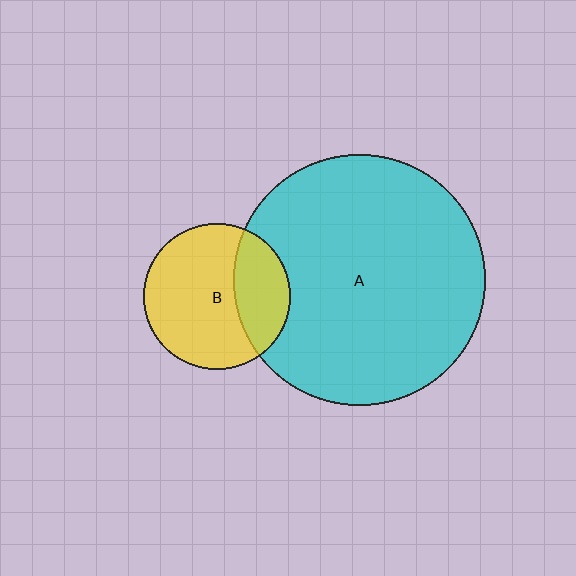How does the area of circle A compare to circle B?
Approximately 3.0 times.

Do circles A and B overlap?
Yes.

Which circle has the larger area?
Circle A (cyan).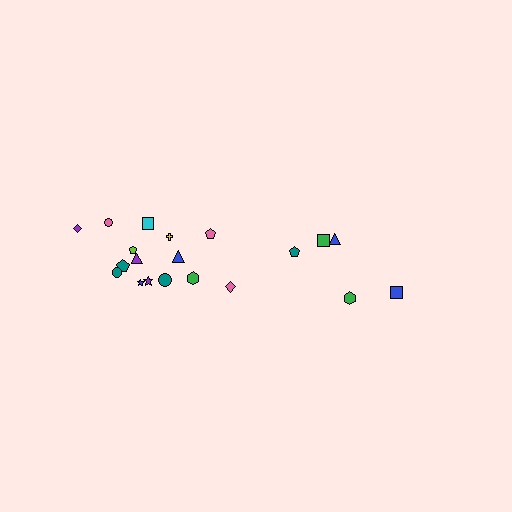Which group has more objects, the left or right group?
The left group.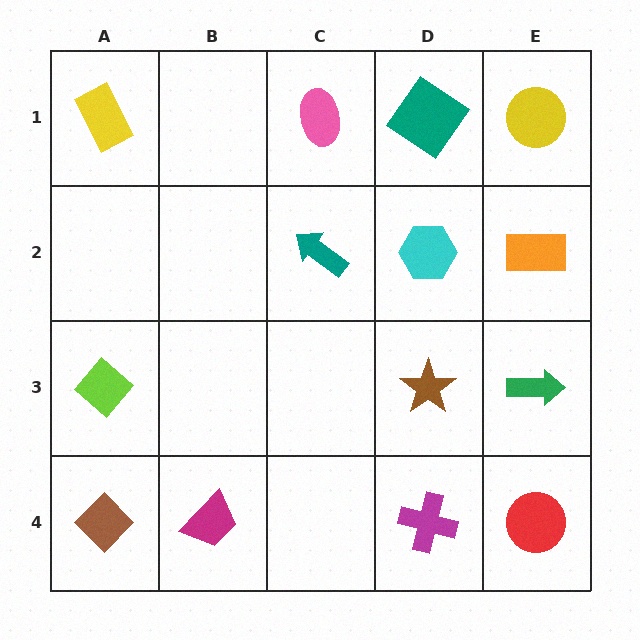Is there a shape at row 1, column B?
No, that cell is empty.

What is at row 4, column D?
A magenta cross.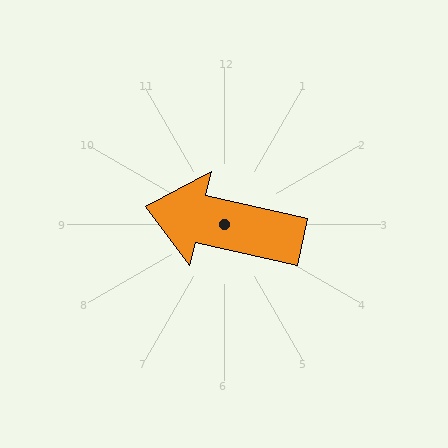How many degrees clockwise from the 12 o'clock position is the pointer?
Approximately 283 degrees.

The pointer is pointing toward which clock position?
Roughly 9 o'clock.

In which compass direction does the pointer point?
West.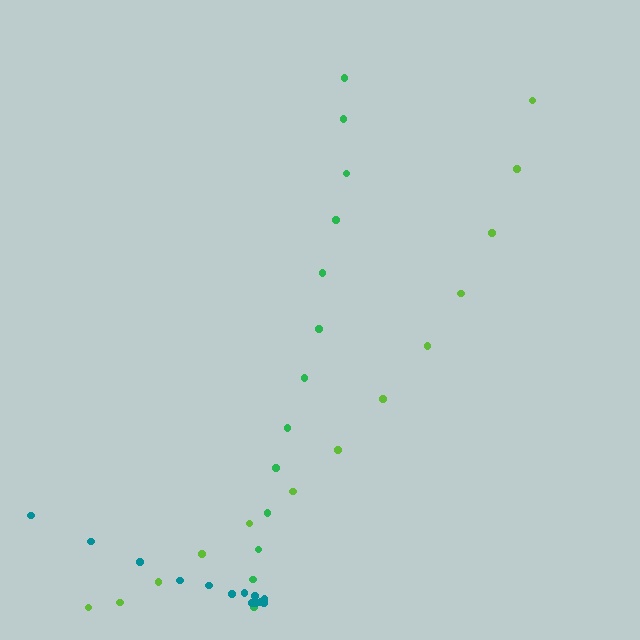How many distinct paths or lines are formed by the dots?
There are 3 distinct paths.